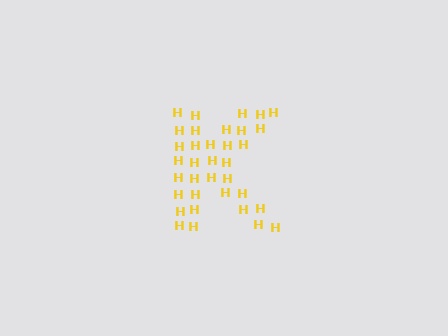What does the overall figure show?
The overall figure shows the letter K.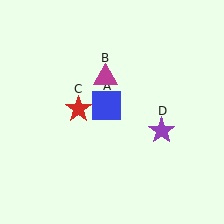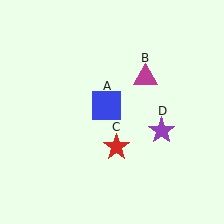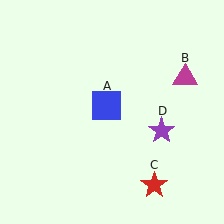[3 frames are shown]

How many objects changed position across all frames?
2 objects changed position: magenta triangle (object B), red star (object C).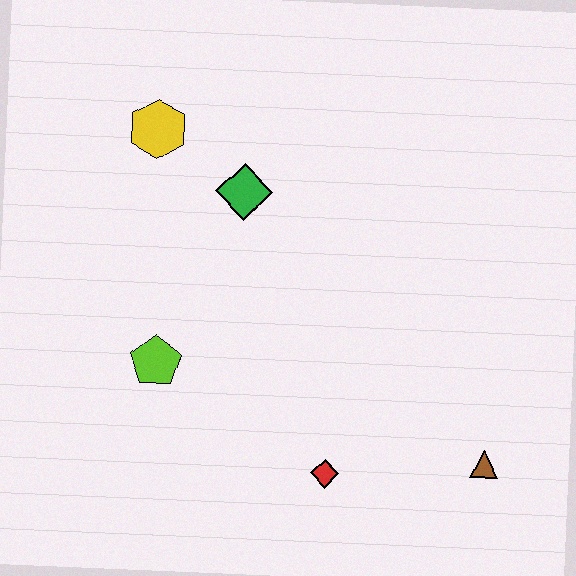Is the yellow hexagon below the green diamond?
No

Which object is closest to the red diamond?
The brown triangle is closest to the red diamond.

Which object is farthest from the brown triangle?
The yellow hexagon is farthest from the brown triangle.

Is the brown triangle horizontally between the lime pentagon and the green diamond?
No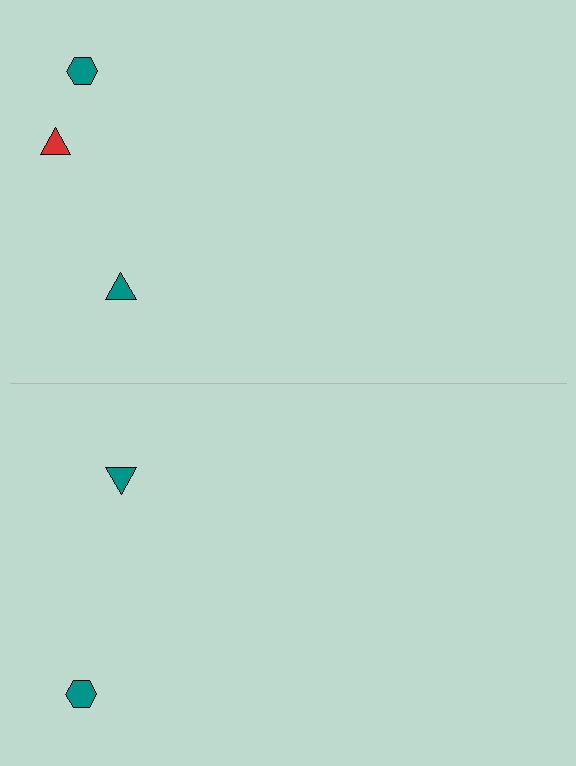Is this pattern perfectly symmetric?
No, the pattern is not perfectly symmetric. A red triangle is missing from the bottom side.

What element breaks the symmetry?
A red triangle is missing from the bottom side.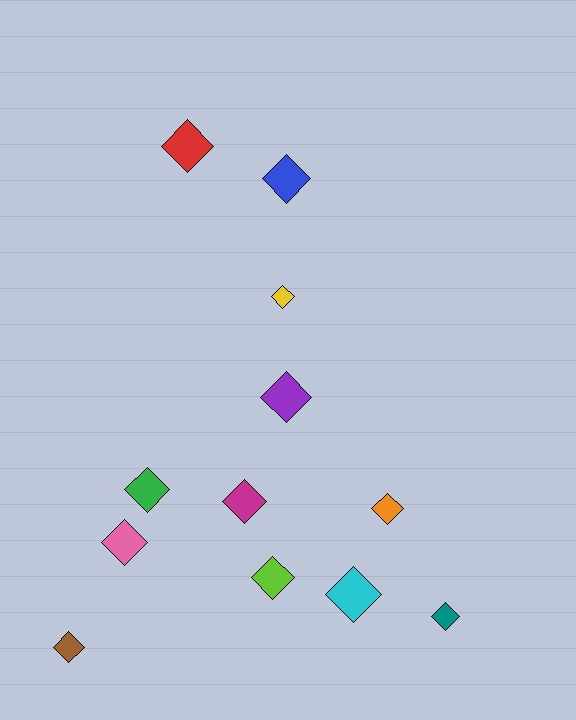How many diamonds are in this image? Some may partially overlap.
There are 12 diamonds.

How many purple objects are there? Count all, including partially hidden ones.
There is 1 purple object.